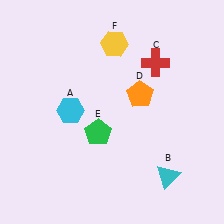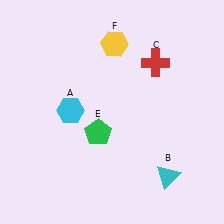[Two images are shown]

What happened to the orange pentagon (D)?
The orange pentagon (D) was removed in Image 2. It was in the top-right area of Image 1.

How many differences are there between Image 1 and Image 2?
There is 1 difference between the two images.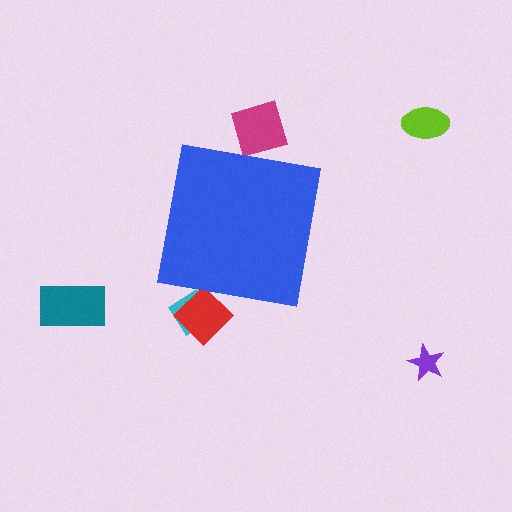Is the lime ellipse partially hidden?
No, the lime ellipse is fully visible.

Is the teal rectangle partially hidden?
No, the teal rectangle is fully visible.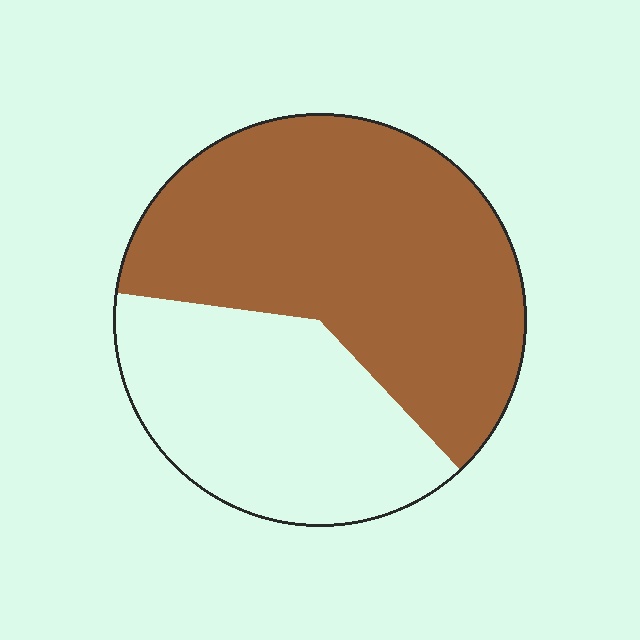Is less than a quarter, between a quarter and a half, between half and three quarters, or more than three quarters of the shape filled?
Between half and three quarters.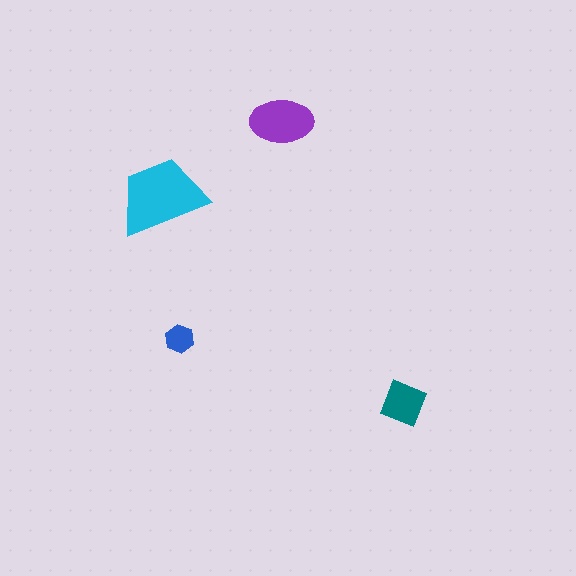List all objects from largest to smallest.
The cyan trapezoid, the purple ellipse, the teal square, the blue hexagon.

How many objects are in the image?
There are 4 objects in the image.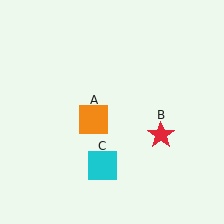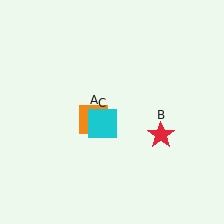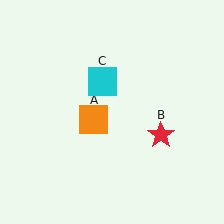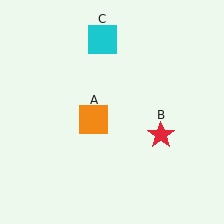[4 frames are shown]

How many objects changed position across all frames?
1 object changed position: cyan square (object C).